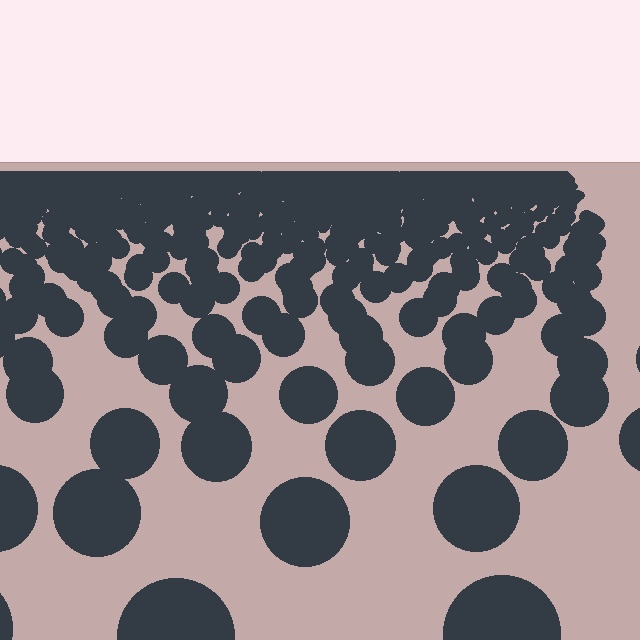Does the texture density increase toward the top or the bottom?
Density increases toward the top.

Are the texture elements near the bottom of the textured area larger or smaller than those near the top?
Larger. Near the bottom, elements are closer to the viewer and appear at a bigger on-screen size.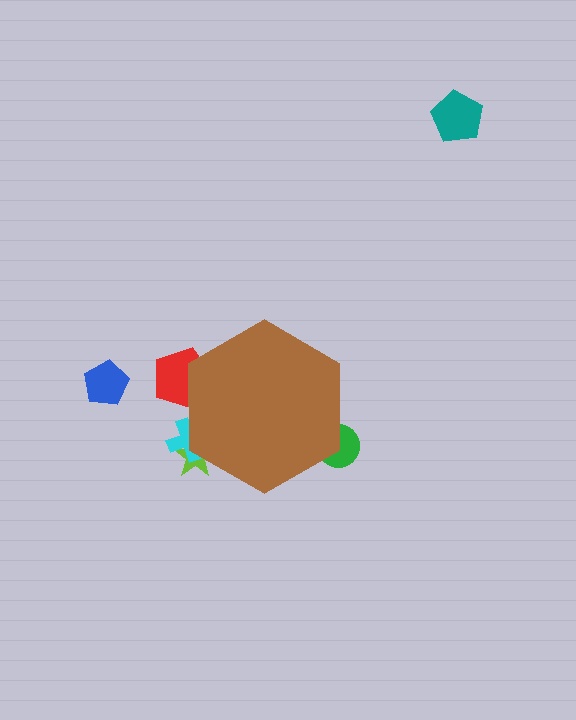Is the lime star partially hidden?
Yes, the lime star is partially hidden behind the brown hexagon.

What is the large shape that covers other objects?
A brown hexagon.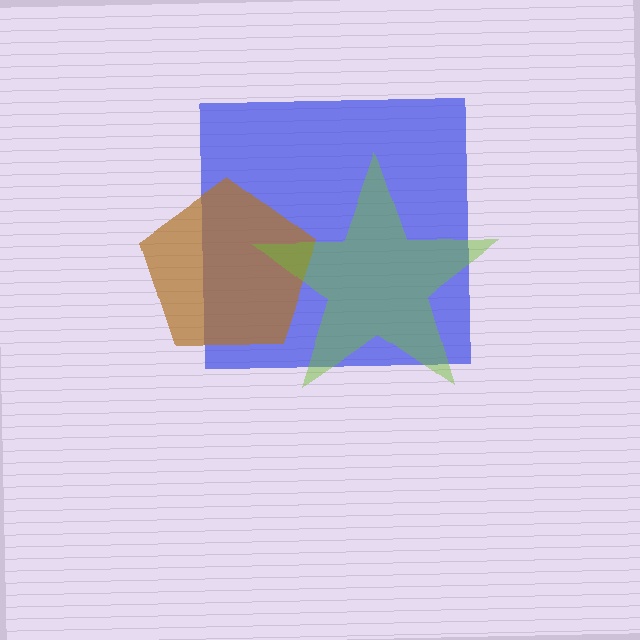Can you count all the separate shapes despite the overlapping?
Yes, there are 3 separate shapes.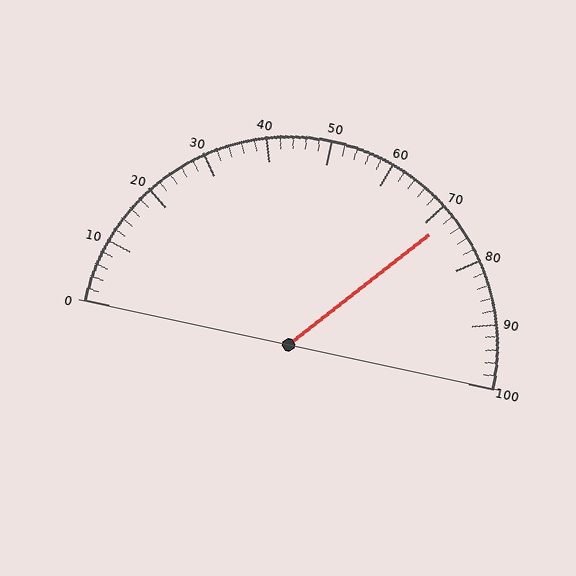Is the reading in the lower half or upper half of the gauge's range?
The reading is in the upper half of the range (0 to 100).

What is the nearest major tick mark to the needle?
The nearest major tick mark is 70.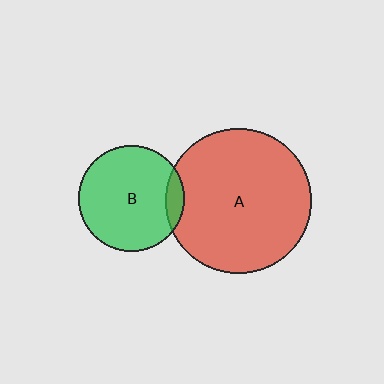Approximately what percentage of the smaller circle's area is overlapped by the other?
Approximately 10%.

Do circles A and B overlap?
Yes.